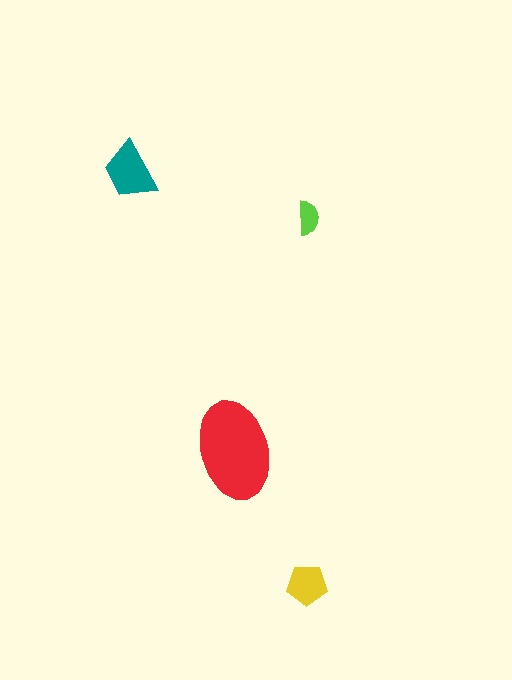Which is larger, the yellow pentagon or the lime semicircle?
The yellow pentagon.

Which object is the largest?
The red ellipse.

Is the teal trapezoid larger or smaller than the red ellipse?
Smaller.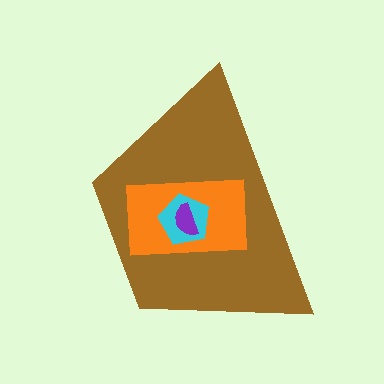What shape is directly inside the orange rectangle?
The cyan pentagon.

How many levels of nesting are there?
4.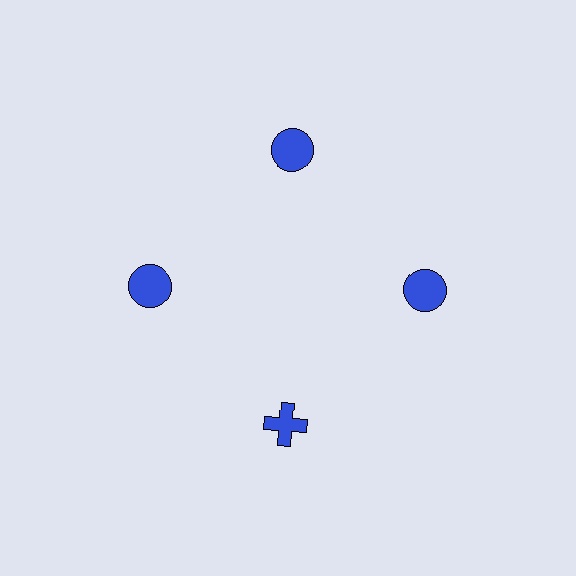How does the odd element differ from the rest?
It has a different shape: cross instead of circle.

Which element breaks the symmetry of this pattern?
The blue cross at roughly the 6 o'clock position breaks the symmetry. All other shapes are blue circles.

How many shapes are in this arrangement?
There are 4 shapes arranged in a ring pattern.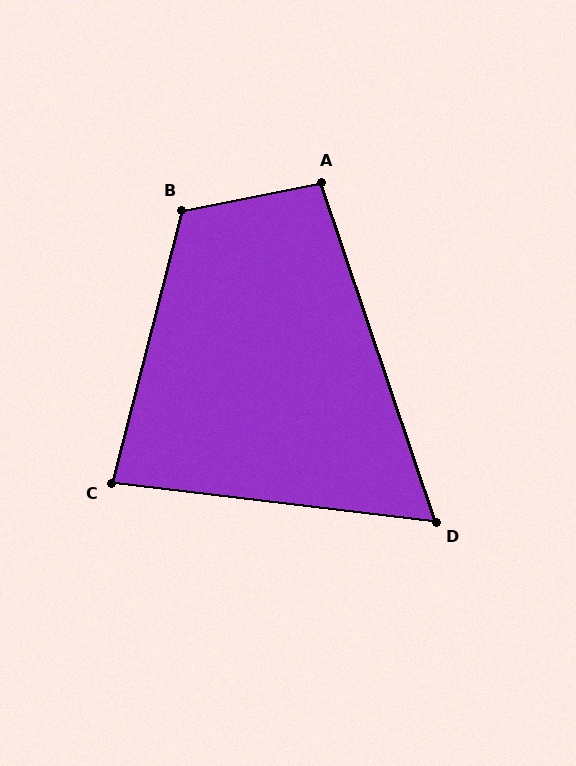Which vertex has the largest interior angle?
B, at approximately 115 degrees.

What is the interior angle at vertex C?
Approximately 82 degrees (acute).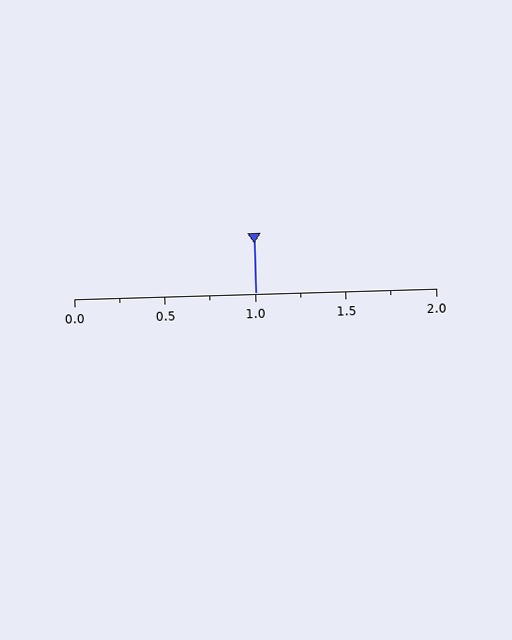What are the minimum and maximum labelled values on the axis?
The axis runs from 0.0 to 2.0.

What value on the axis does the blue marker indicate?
The marker indicates approximately 1.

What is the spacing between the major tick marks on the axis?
The major ticks are spaced 0.5 apart.